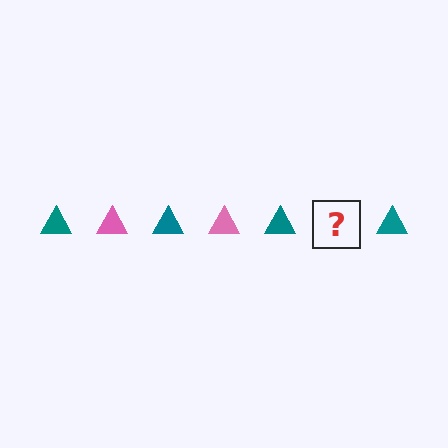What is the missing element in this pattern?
The missing element is a pink triangle.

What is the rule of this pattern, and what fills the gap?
The rule is that the pattern cycles through teal, pink triangles. The gap should be filled with a pink triangle.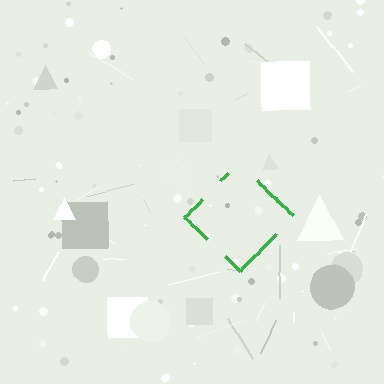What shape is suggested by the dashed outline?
The dashed outline suggests a diamond.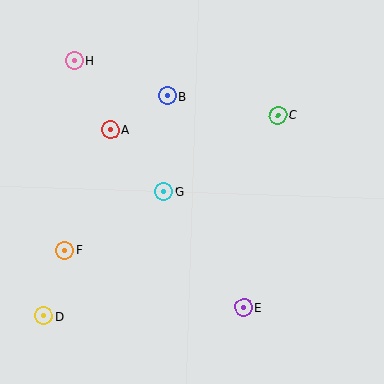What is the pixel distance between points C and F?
The distance between C and F is 252 pixels.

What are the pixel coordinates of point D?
Point D is at (44, 316).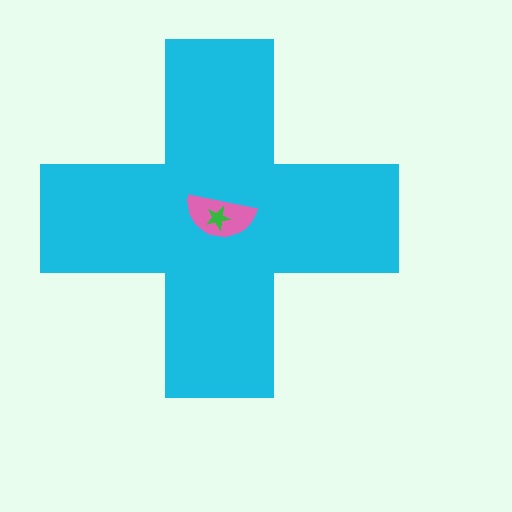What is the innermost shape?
The green star.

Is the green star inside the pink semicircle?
Yes.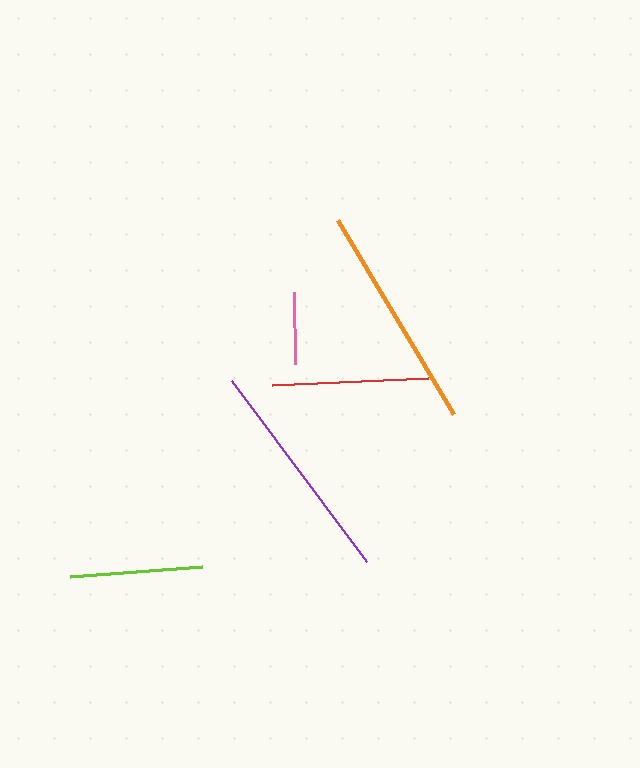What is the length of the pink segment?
The pink segment is approximately 72 pixels long.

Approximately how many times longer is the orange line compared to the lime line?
The orange line is approximately 1.7 times the length of the lime line.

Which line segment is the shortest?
The pink line is the shortest at approximately 72 pixels.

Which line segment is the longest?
The orange line is the longest at approximately 226 pixels.